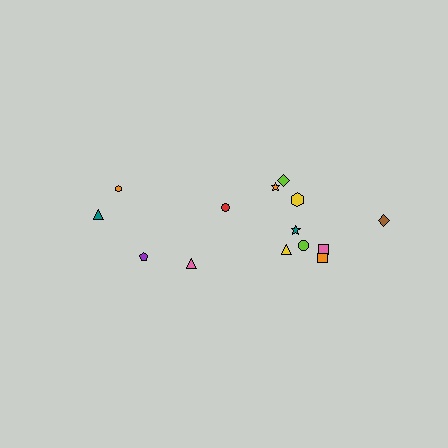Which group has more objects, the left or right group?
The right group.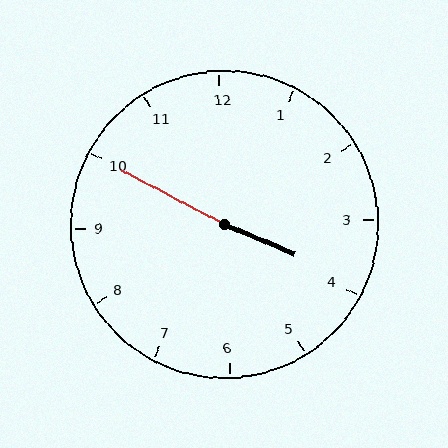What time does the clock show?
3:50.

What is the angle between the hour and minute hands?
Approximately 175 degrees.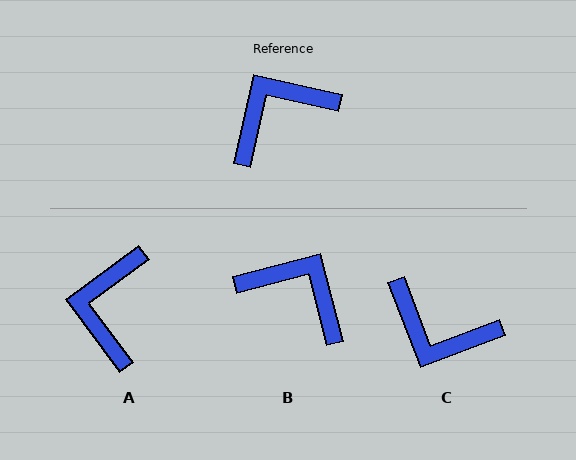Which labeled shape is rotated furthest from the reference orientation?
C, about 123 degrees away.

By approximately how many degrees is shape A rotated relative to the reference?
Approximately 49 degrees counter-clockwise.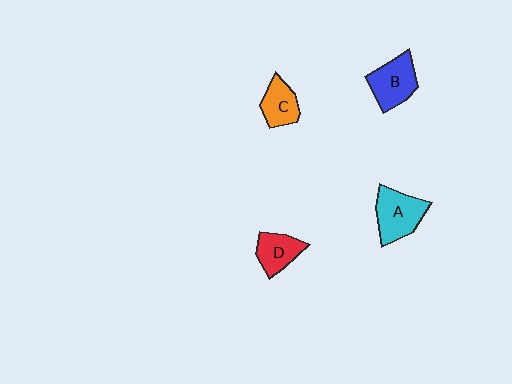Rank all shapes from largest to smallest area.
From largest to smallest: A (cyan), B (blue), D (red), C (orange).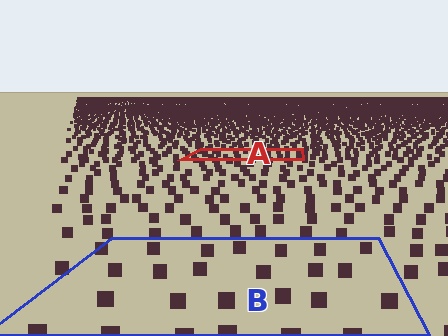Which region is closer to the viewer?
Region B is closer. The texture elements there are larger and more spread out.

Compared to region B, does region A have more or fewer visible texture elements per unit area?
Region A has more texture elements per unit area — they are packed more densely because it is farther away.